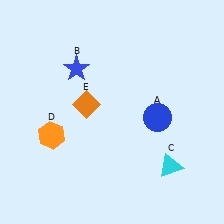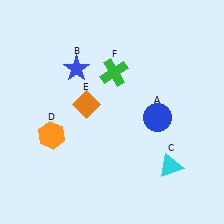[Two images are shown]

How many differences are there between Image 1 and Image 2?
There is 1 difference between the two images.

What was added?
A green cross (F) was added in Image 2.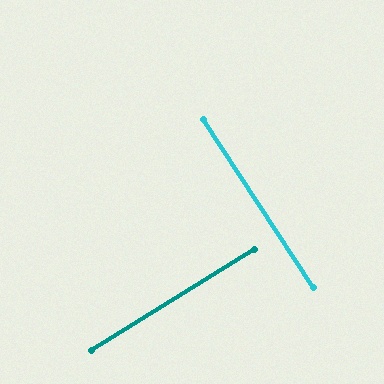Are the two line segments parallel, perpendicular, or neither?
Perpendicular — they meet at approximately 89°.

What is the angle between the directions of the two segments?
Approximately 89 degrees.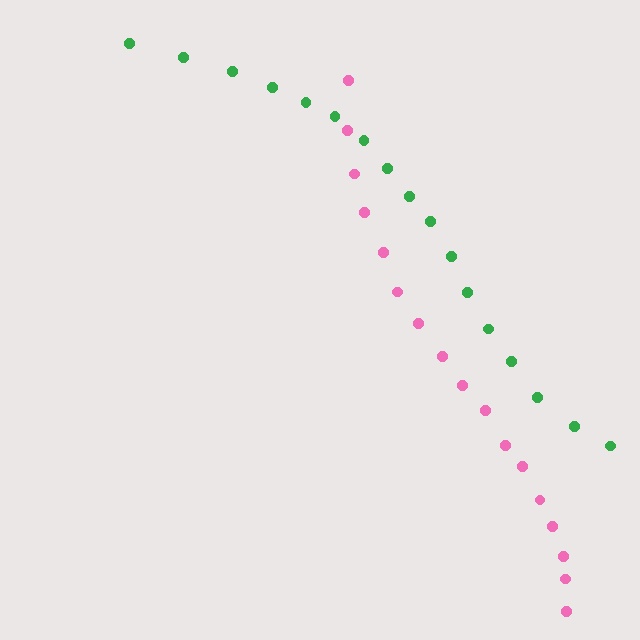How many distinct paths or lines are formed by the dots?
There are 2 distinct paths.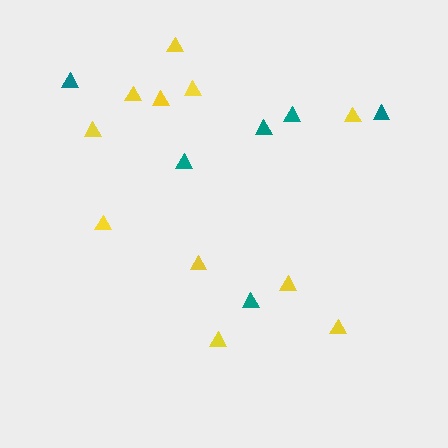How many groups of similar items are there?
There are 2 groups: one group of teal triangles (6) and one group of yellow triangles (11).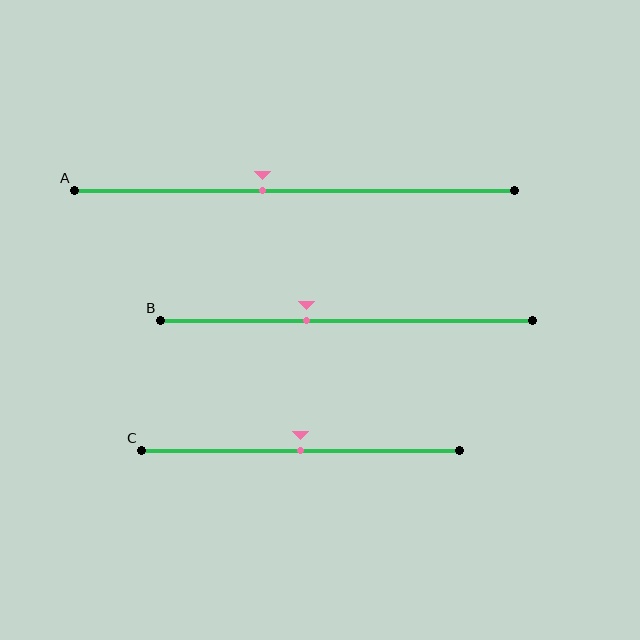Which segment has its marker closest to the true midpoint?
Segment C has its marker closest to the true midpoint.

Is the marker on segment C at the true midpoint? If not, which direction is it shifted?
Yes, the marker on segment C is at the true midpoint.